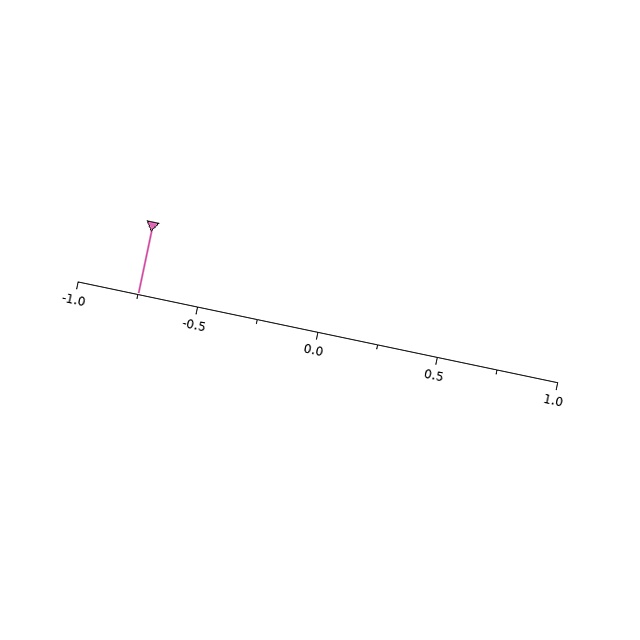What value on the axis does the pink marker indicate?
The marker indicates approximately -0.75.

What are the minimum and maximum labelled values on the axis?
The axis runs from -1.0 to 1.0.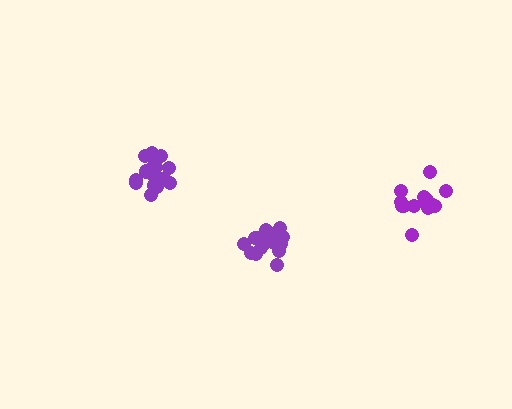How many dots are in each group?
Group 1: 20 dots, Group 2: 20 dots, Group 3: 15 dots (55 total).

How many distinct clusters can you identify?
There are 3 distinct clusters.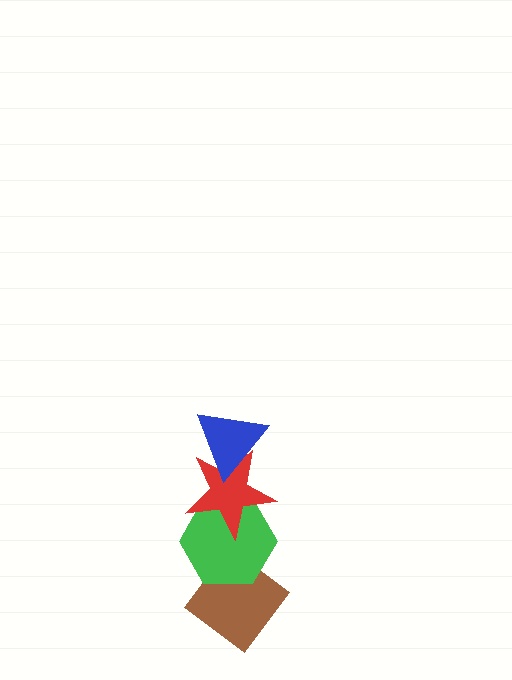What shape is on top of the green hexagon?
The red star is on top of the green hexagon.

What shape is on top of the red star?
The blue triangle is on top of the red star.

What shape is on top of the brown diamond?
The green hexagon is on top of the brown diamond.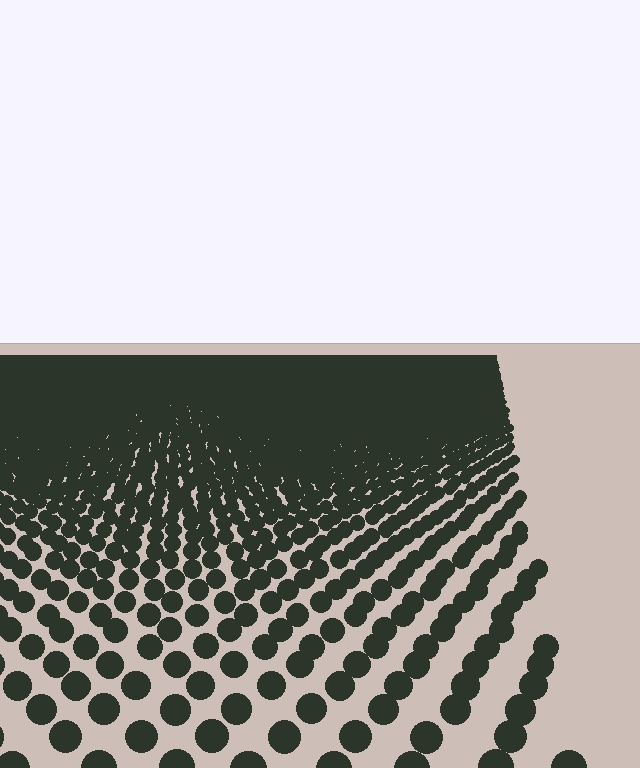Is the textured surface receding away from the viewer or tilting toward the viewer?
The surface is receding away from the viewer. Texture elements get smaller and denser toward the top.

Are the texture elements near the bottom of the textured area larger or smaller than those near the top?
Larger. Near the bottom, elements are closer to the viewer and appear at a bigger on-screen size.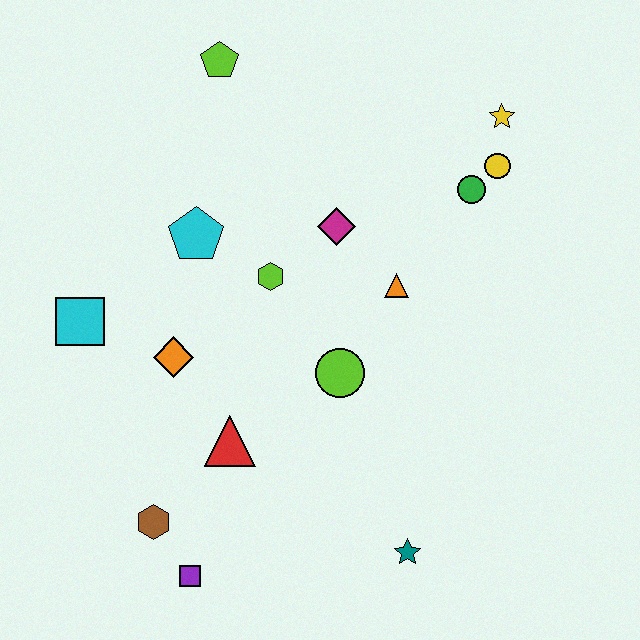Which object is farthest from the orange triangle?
The purple square is farthest from the orange triangle.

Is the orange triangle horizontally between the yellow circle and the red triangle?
Yes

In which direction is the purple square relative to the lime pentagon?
The purple square is below the lime pentagon.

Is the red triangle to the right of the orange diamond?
Yes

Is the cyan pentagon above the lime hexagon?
Yes